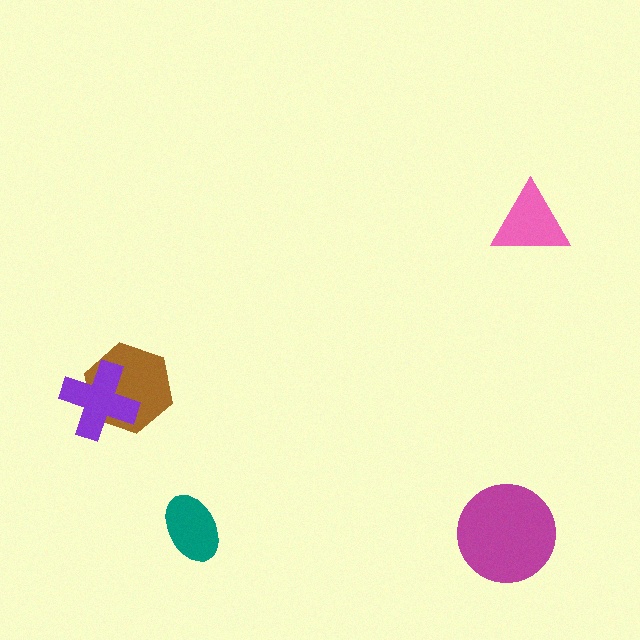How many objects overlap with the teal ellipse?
0 objects overlap with the teal ellipse.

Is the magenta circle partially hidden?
No, no other shape covers it.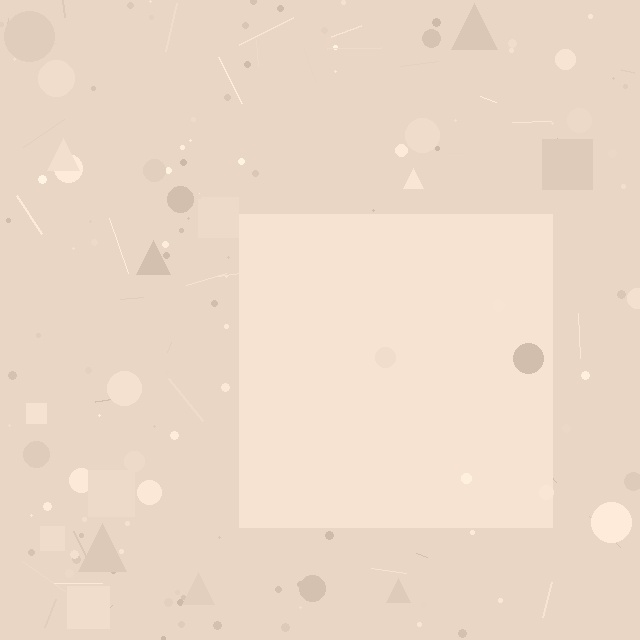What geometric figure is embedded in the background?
A square is embedded in the background.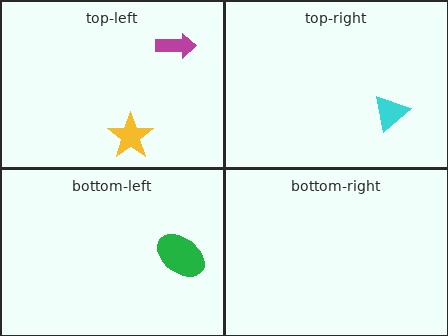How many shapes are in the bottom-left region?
1.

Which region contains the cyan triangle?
The top-right region.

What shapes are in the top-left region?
The yellow star, the magenta arrow.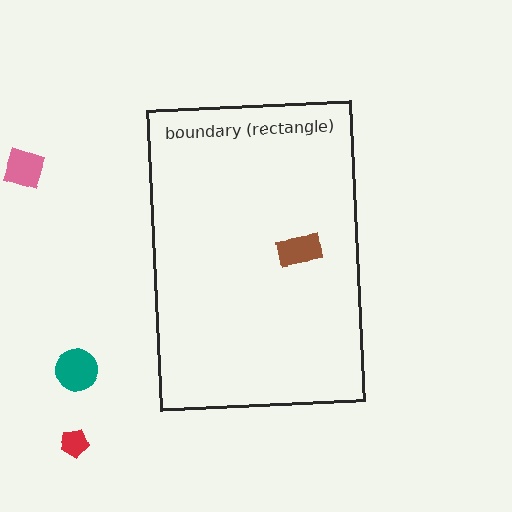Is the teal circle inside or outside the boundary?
Outside.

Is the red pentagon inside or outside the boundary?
Outside.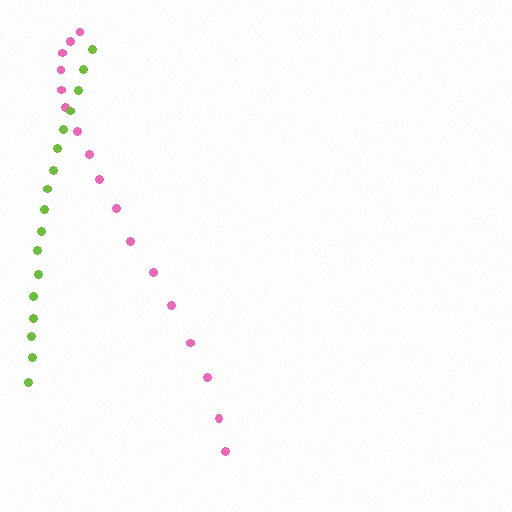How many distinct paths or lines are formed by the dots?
There are 2 distinct paths.